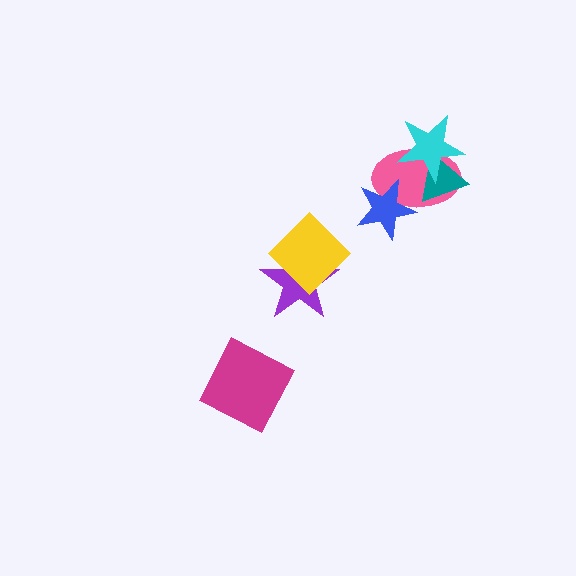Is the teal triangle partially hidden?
Yes, it is partially covered by another shape.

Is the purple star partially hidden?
Yes, it is partially covered by another shape.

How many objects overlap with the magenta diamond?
0 objects overlap with the magenta diamond.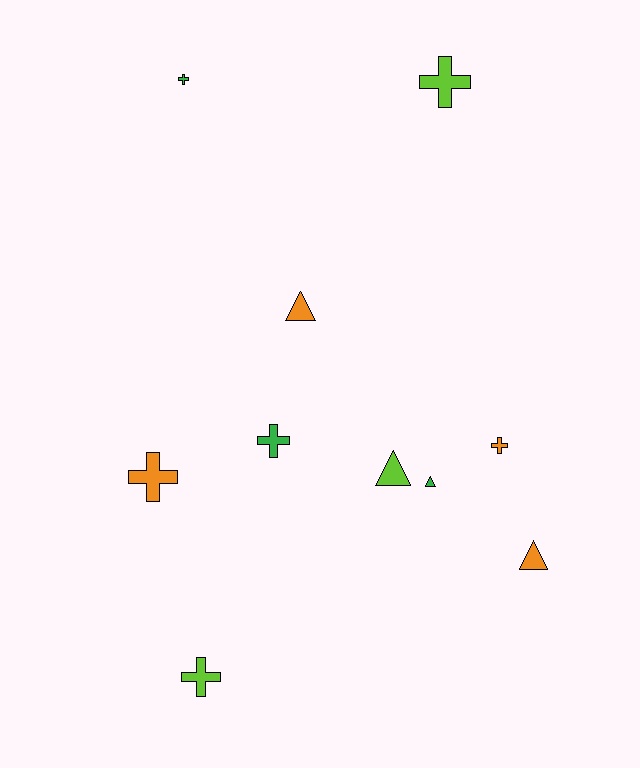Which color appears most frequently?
Orange, with 4 objects.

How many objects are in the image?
There are 10 objects.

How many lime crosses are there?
There are 2 lime crosses.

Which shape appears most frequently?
Cross, with 6 objects.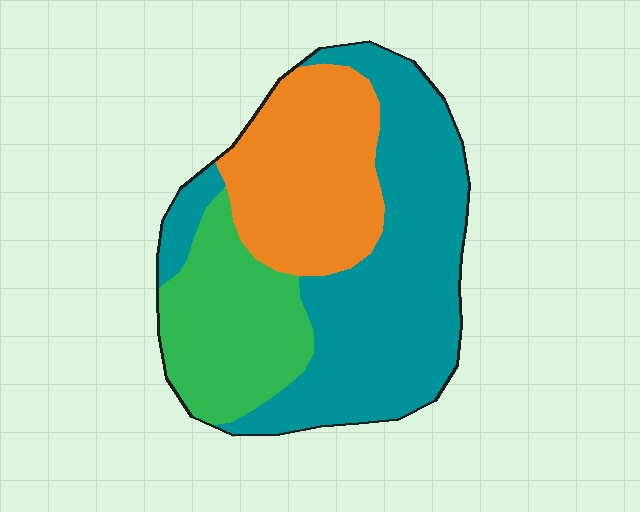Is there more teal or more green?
Teal.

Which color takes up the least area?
Green, at roughly 25%.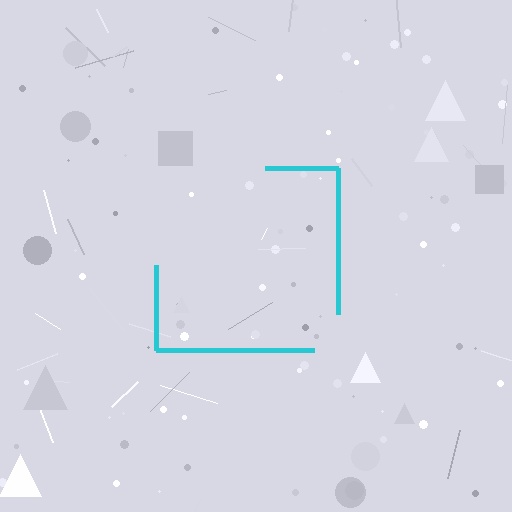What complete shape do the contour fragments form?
The contour fragments form a square.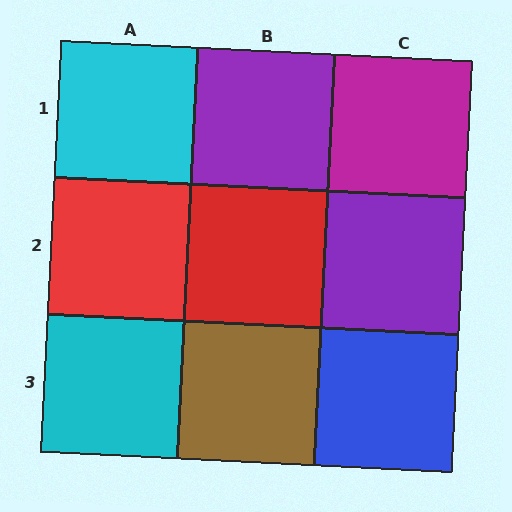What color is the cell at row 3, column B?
Brown.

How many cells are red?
2 cells are red.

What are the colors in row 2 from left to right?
Red, red, purple.